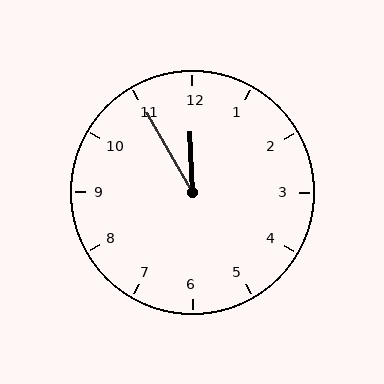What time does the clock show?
11:55.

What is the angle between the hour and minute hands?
Approximately 28 degrees.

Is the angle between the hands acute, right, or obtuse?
It is acute.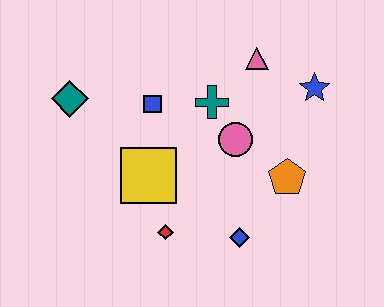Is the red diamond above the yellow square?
No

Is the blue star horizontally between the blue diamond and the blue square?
No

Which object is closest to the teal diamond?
The blue square is closest to the teal diamond.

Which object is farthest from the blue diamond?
The teal diamond is farthest from the blue diamond.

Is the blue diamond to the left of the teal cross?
No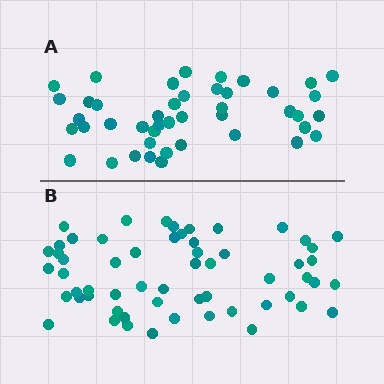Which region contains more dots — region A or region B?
Region B (the bottom region) has more dots.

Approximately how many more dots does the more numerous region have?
Region B has approximately 15 more dots than region A.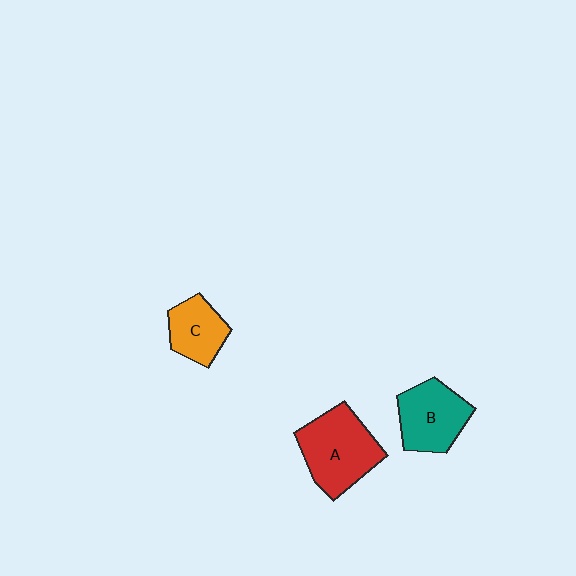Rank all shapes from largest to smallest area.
From largest to smallest: A (red), B (teal), C (orange).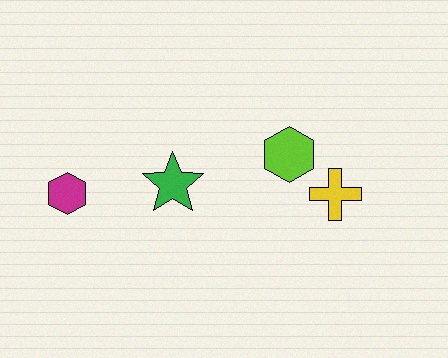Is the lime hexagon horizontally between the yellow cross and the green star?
Yes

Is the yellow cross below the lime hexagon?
Yes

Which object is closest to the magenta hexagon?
The green star is closest to the magenta hexagon.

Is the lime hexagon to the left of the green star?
No